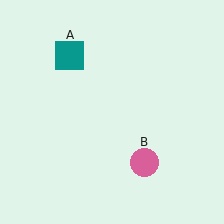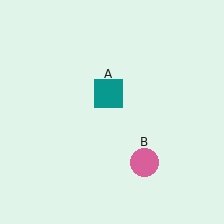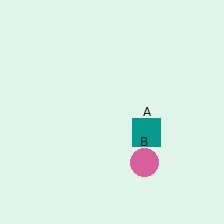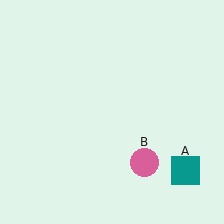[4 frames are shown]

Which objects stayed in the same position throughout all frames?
Pink circle (object B) remained stationary.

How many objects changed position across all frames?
1 object changed position: teal square (object A).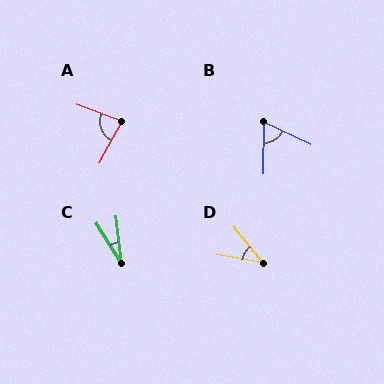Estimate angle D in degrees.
Approximately 41 degrees.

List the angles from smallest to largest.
C (26°), D (41°), B (65°), A (82°).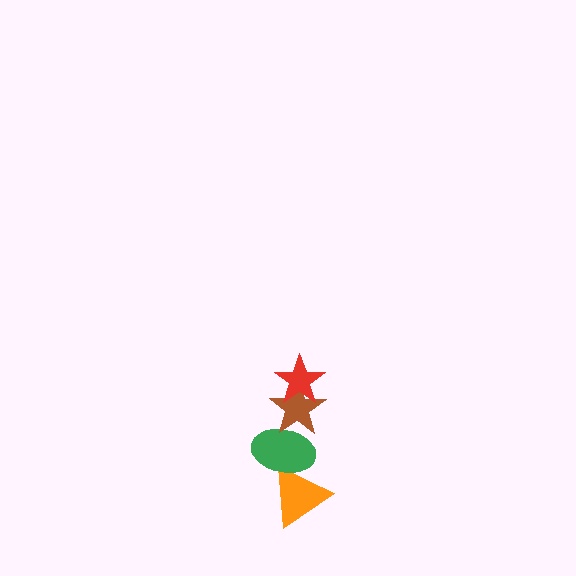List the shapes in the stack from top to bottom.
From top to bottom: the red star, the brown star, the green ellipse, the orange triangle.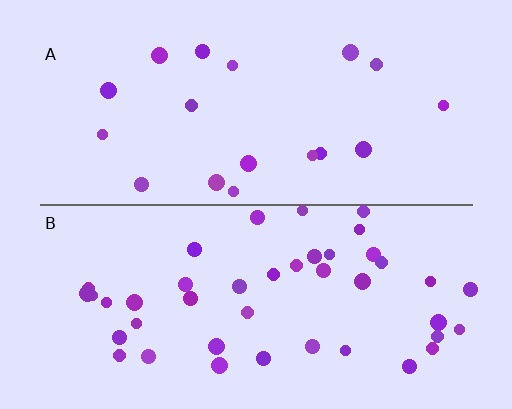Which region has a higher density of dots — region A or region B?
B (the bottom).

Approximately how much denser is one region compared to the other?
Approximately 2.4× — region B over region A.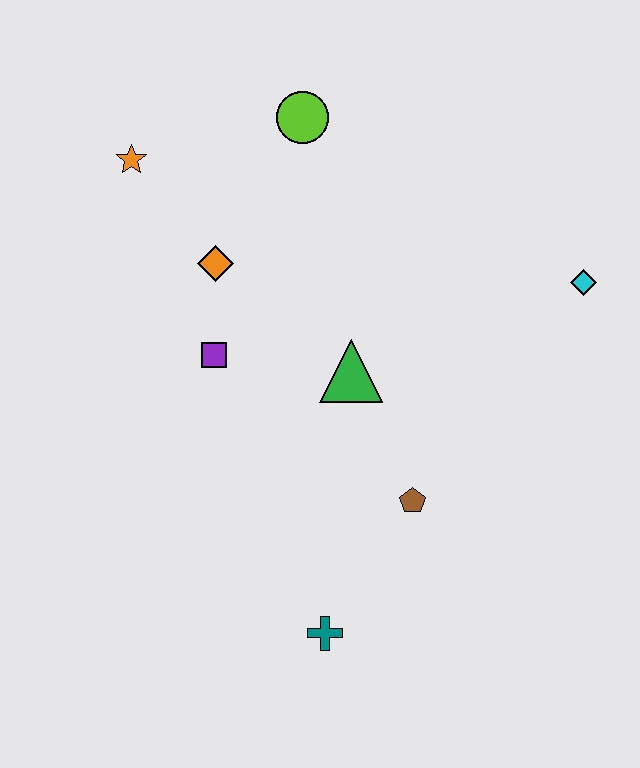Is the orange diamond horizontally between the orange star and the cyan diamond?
Yes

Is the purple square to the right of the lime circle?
No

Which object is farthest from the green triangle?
The orange star is farthest from the green triangle.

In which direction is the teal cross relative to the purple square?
The teal cross is below the purple square.